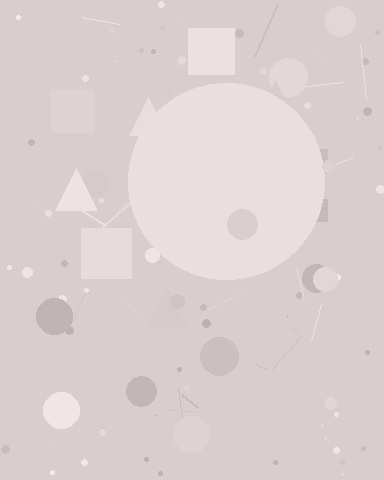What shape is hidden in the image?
A circle is hidden in the image.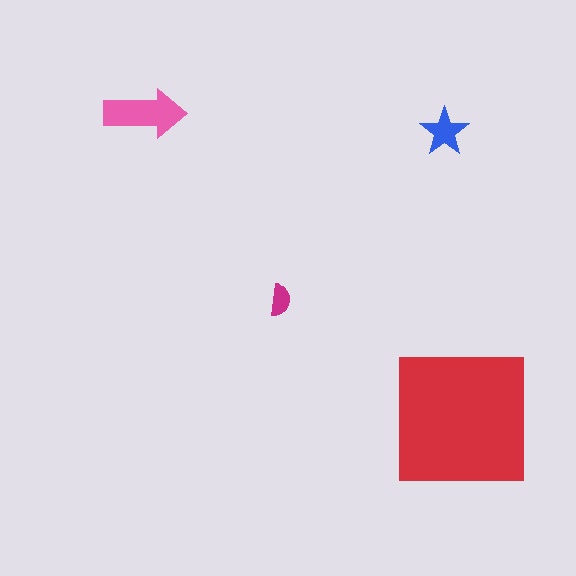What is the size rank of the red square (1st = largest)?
1st.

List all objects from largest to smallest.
The red square, the pink arrow, the blue star, the magenta semicircle.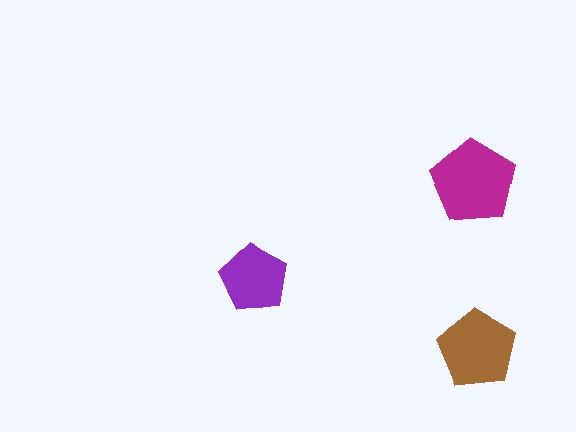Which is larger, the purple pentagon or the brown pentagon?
The brown one.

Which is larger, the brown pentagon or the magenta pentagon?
The magenta one.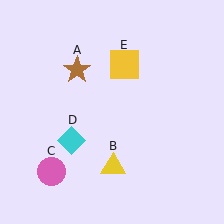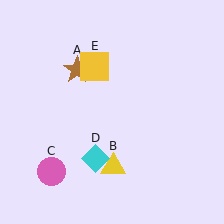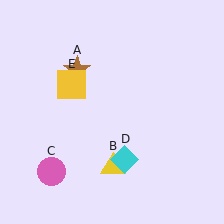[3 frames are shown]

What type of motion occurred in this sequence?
The cyan diamond (object D), yellow square (object E) rotated counterclockwise around the center of the scene.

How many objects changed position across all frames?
2 objects changed position: cyan diamond (object D), yellow square (object E).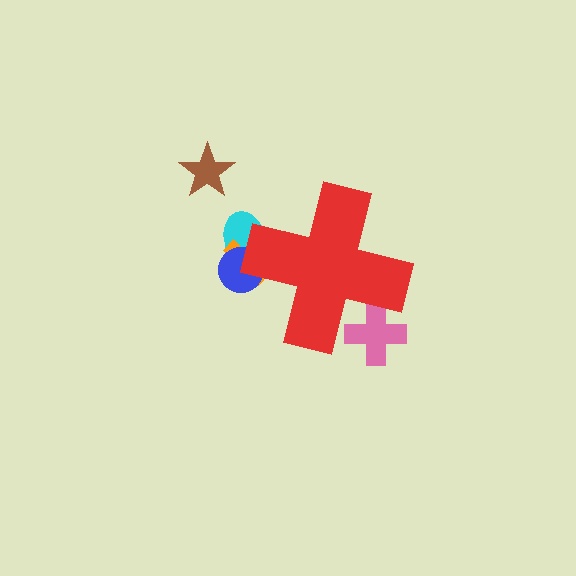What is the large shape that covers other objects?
A red cross.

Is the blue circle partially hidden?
Yes, the blue circle is partially hidden behind the red cross.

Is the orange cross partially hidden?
Yes, the orange cross is partially hidden behind the red cross.